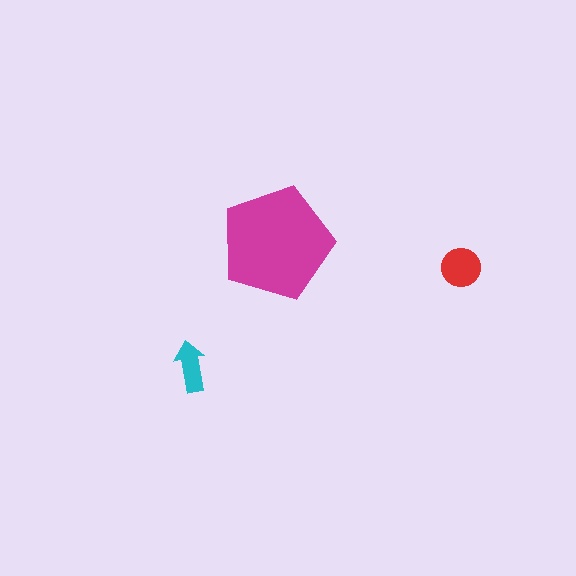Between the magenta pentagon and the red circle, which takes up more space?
The magenta pentagon.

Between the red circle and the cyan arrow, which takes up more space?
The red circle.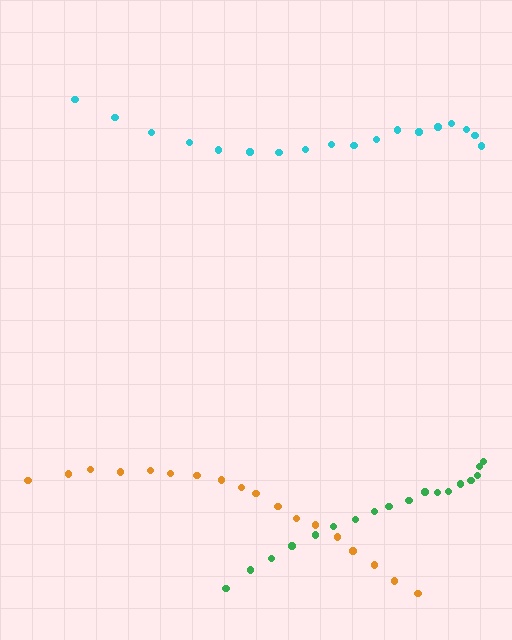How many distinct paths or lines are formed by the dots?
There are 3 distinct paths.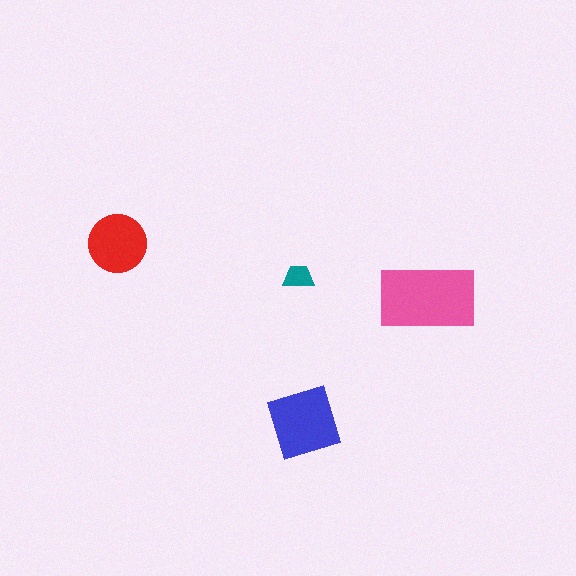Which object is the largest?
The pink rectangle.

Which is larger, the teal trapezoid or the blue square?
The blue square.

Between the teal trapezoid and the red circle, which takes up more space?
The red circle.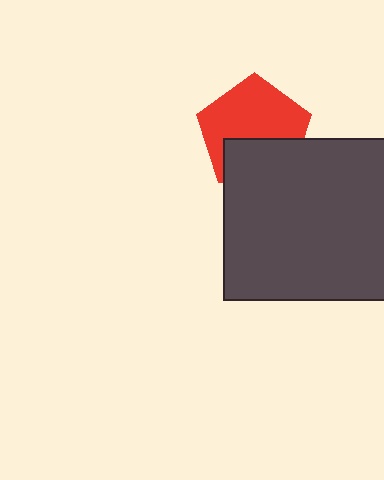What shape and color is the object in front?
The object in front is a dark gray square.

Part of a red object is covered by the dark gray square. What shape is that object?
It is a pentagon.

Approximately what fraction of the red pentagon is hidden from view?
Roughly 38% of the red pentagon is hidden behind the dark gray square.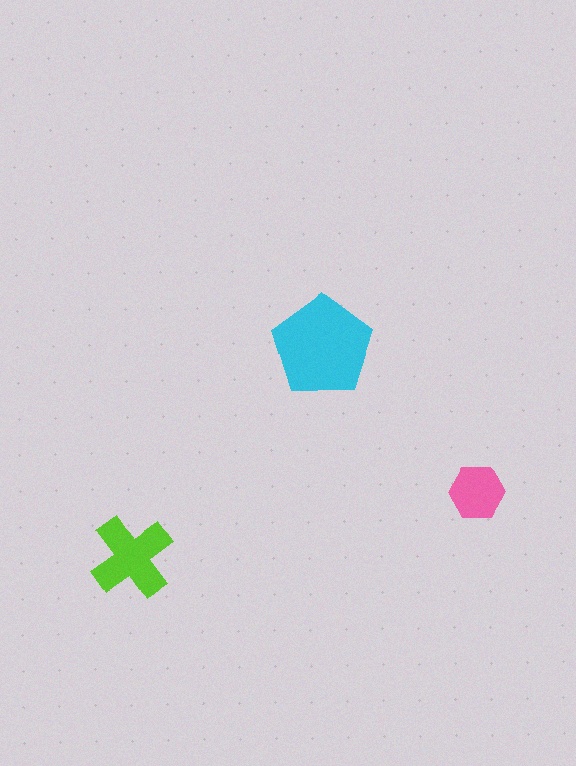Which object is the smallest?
The pink hexagon.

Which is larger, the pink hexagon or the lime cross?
The lime cross.